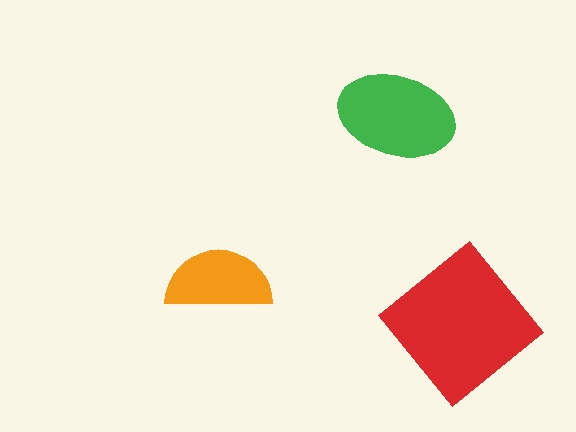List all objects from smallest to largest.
The orange semicircle, the green ellipse, the red diamond.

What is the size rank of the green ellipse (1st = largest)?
2nd.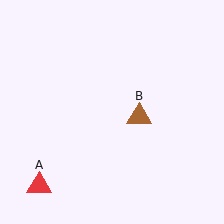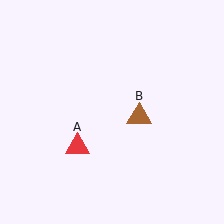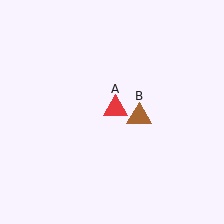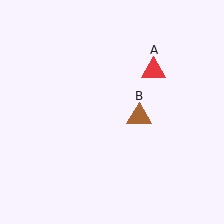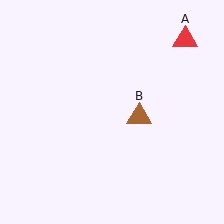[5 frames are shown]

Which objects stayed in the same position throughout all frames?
Brown triangle (object B) remained stationary.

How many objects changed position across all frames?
1 object changed position: red triangle (object A).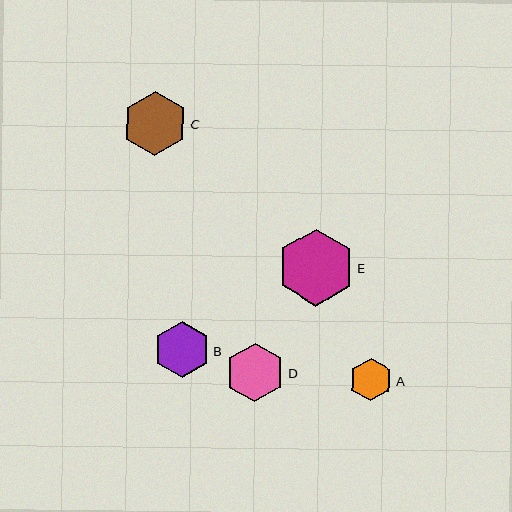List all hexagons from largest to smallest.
From largest to smallest: E, C, D, B, A.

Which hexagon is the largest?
Hexagon E is the largest with a size of approximately 77 pixels.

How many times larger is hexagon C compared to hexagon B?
Hexagon C is approximately 1.1 times the size of hexagon B.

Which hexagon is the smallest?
Hexagon A is the smallest with a size of approximately 43 pixels.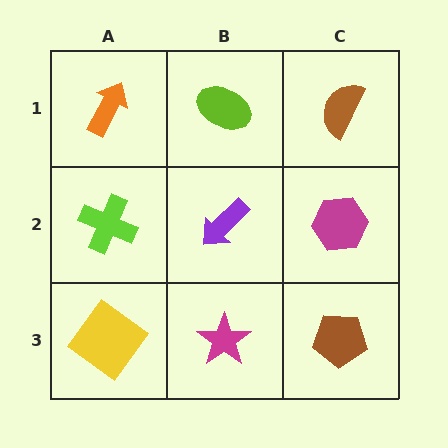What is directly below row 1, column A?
A lime cross.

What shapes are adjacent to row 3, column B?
A purple arrow (row 2, column B), a yellow diamond (row 3, column A), a brown pentagon (row 3, column C).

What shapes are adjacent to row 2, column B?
A lime ellipse (row 1, column B), a magenta star (row 3, column B), a lime cross (row 2, column A), a magenta hexagon (row 2, column C).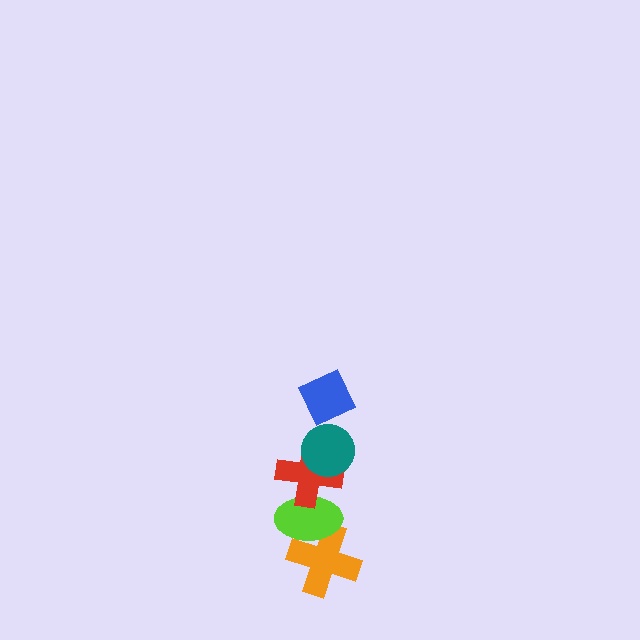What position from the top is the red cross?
The red cross is 3rd from the top.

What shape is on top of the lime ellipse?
The red cross is on top of the lime ellipse.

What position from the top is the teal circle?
The teal circle is 2nd from the top.